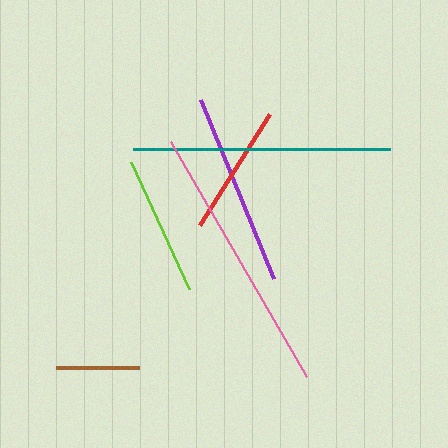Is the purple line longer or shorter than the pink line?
The pink line is longer than the purple line.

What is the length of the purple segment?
The purple segment is approximately 194 pixels long.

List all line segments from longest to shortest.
From longest to shortest: pink, teal, purple, lime, red, brown.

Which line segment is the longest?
The pink line is the longest at approximately 272 pixels.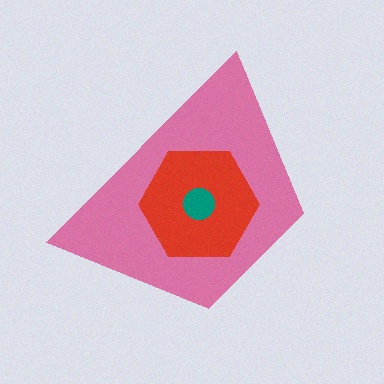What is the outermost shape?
The pink trapezoid.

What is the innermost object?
The teal circle.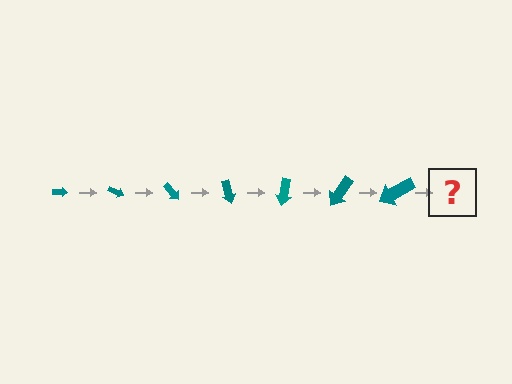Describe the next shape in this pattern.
It should be an arrow, larger than the previous one and rotated 175 degrees from the start.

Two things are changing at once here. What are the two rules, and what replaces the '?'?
The two rules are that the arrow grows larger each step and it rotates 25 degrees each step. The '?' should be an arrow, larger than the previous one and rotated 175 degrees from the start.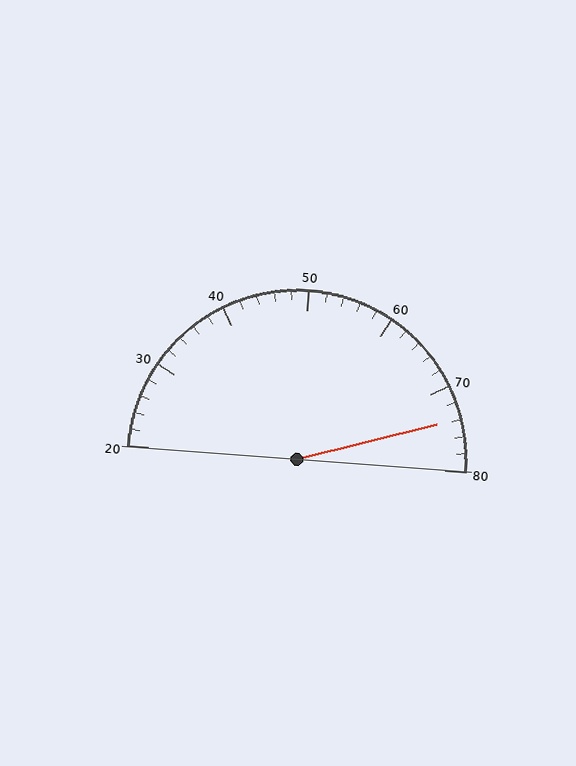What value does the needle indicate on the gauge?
The needle indicates approximately 74.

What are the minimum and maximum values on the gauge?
The gauge ranges from 20 to 80.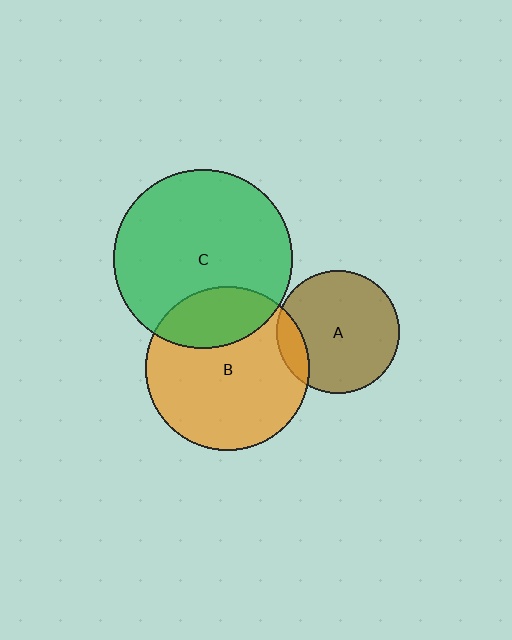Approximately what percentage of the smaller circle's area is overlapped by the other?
Approximately 25%.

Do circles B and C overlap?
Yes.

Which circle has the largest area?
Circle C (green).